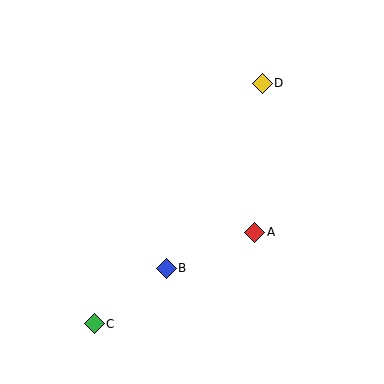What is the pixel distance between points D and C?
The distance between D and C is 293 pixels.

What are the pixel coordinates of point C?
Point C is at (94, 324).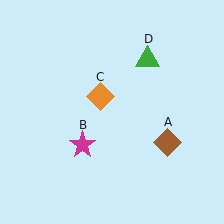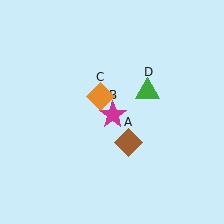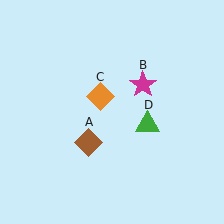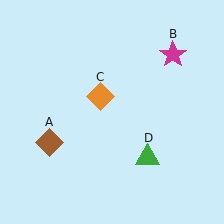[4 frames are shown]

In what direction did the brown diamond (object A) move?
The brown diamond (object A) moved left.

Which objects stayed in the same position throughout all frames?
Orange diamond (object C) remained stationary.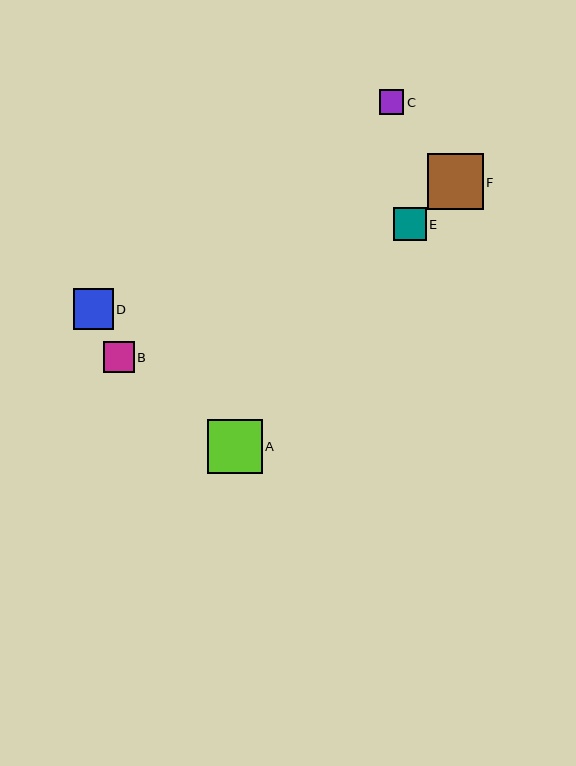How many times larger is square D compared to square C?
Square D is approximately 1.6 times the size of square C.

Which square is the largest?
Square F is the largest with a size of approximately 56 pixels.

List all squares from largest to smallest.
From largest to smallest: F, A, D, E, B, C.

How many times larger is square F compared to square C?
Square F is approximately 2.3 times the size of square C.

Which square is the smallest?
Square C is the smallest with a size of approximately 24 pixels.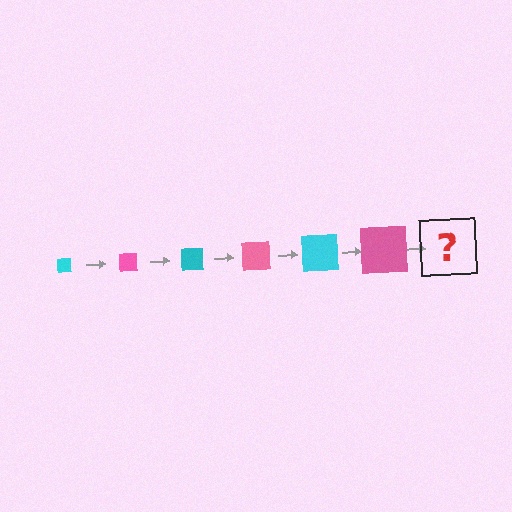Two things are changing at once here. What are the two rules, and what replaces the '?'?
The two rules are that the square grows larger each step and the color cycles through cyan and pink. The '?' should be a cyan square, larger than the previous one.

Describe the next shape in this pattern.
It should be a cyan square, larger than the previous one.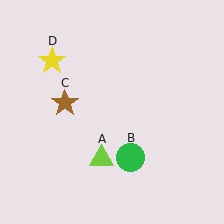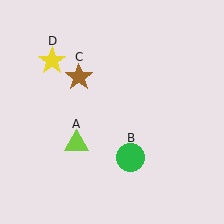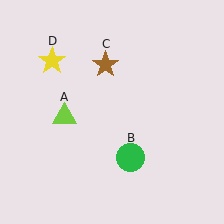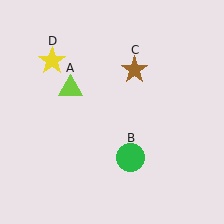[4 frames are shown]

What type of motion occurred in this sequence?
The lime triangle (object A), brown star (object C) rotated clockwise around the center of the scene.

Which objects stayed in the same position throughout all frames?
Green circle (object B) and yellow star (object D) remained stationary.